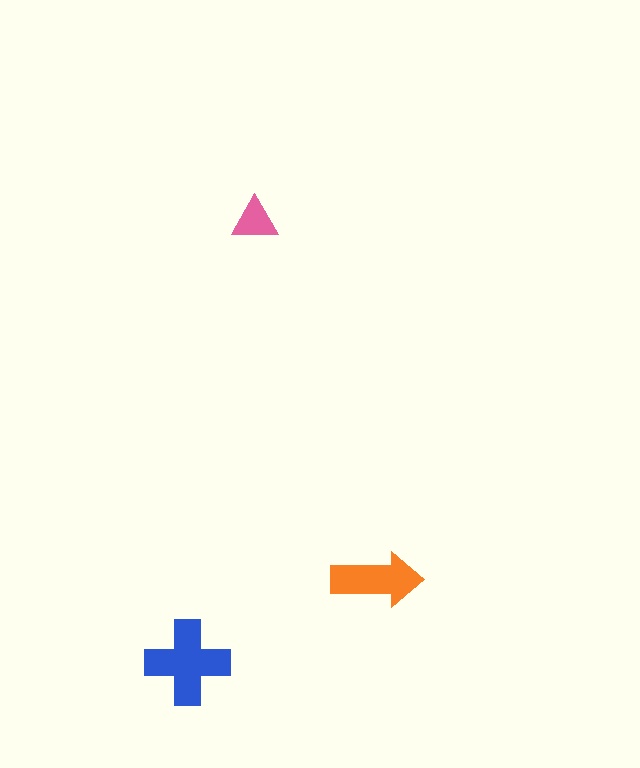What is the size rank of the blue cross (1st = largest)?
1st.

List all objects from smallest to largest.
The pink triangle, the orange arrow, the blue cross.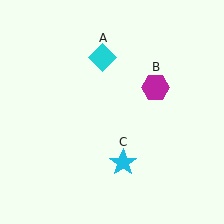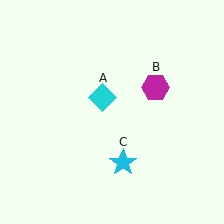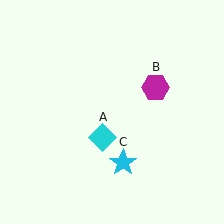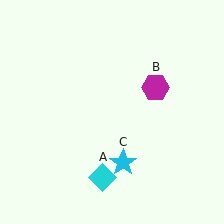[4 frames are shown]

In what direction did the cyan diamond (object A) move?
The cyan diamond (object A) moved down.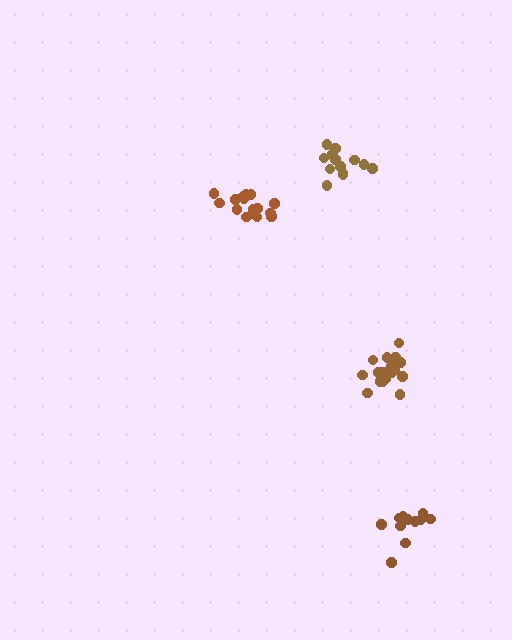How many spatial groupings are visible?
There are 4 spatial groupings.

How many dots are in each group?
Group 1: 14 dots, Group 2: 15 dots, Group 3: 18 dots, Group 4: 12 dots (59 total).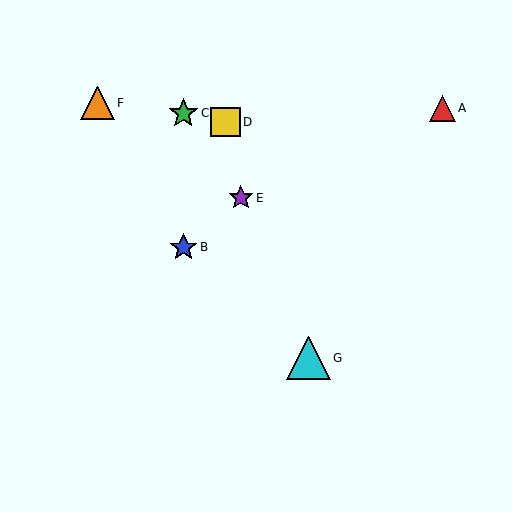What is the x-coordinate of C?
Object C is at x≈183.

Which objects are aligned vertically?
Objects B, C are aligned vertically.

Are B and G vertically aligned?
No, B is at x≈183 and G is at x≈308.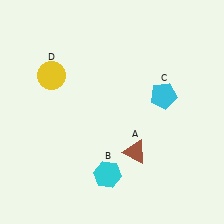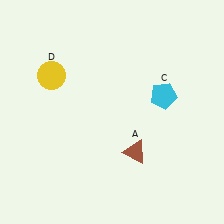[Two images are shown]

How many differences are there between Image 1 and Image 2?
There is 1 difference between the two images.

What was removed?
The cyan hexagon (B) was removed in Image 2.